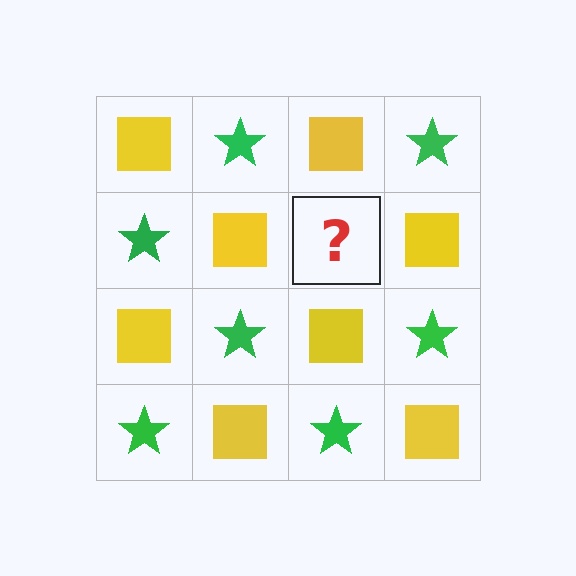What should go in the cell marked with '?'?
The missing cell should contain a green star.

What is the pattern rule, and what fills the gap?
The rule is that it alternates yellow square and green star in a checkerboard pattern. The gap should be filled with a green star.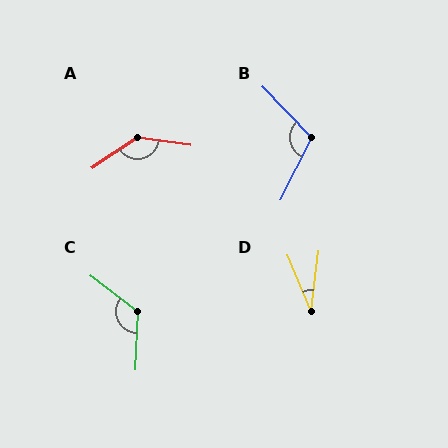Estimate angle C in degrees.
Approximately 125 degrees.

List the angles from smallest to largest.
D (29°), B (109°), C (125°), A (138°).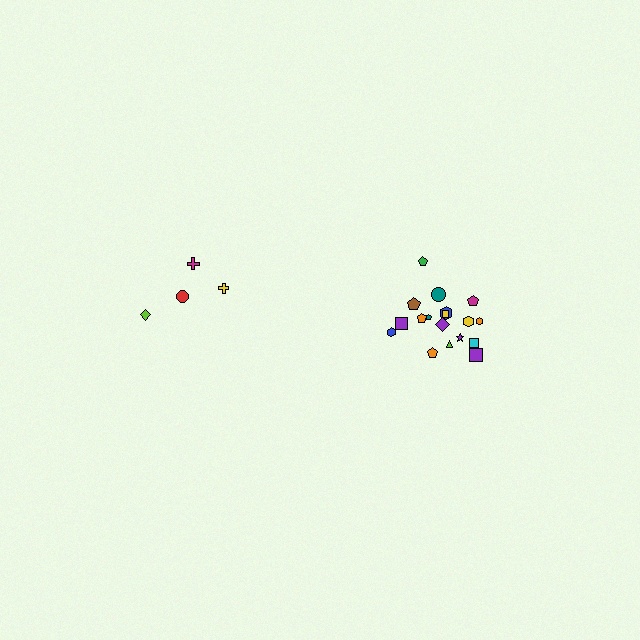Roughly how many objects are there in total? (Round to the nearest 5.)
Roughly 20 objects in total.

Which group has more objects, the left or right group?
The right group.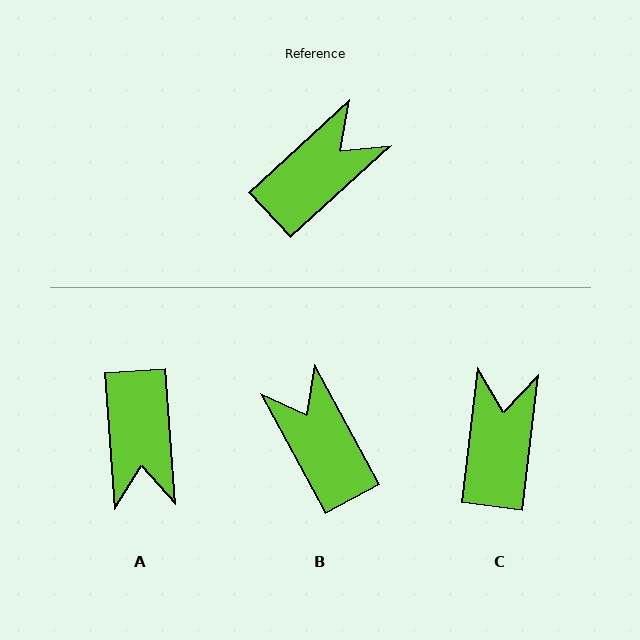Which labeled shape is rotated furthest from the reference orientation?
A, about 128 degrees away.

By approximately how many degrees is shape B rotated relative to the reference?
Approximately 76 degrees counter-clockwise.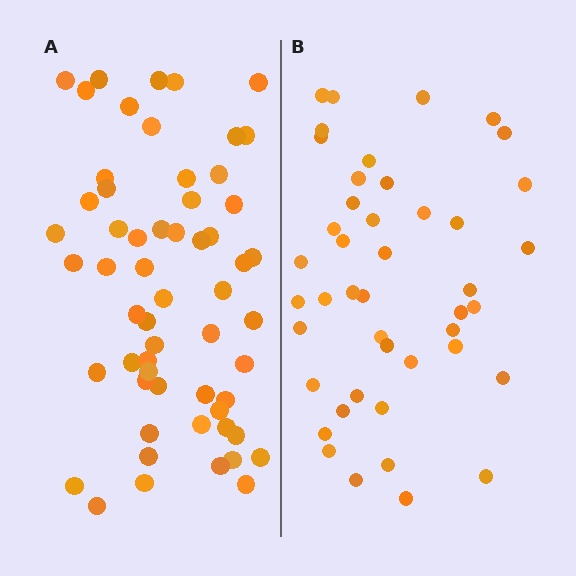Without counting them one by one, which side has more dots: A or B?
Region A (the left region) has more dots.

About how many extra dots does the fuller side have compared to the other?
Region A has approximately 15 more dots than region B.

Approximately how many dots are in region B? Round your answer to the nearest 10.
About 40 dots. (The exact count is 44, which rounds to 40.)